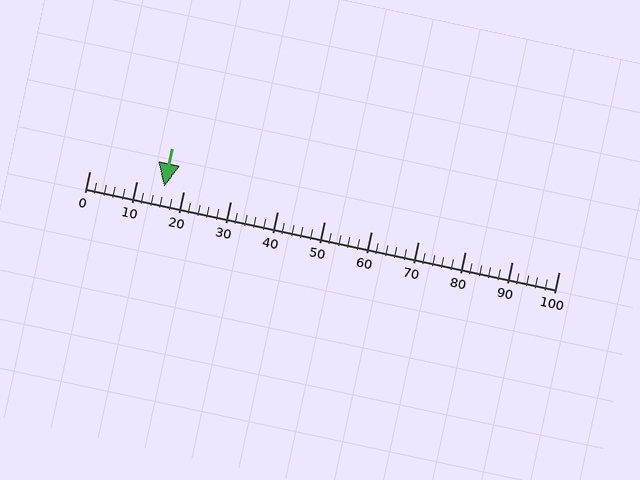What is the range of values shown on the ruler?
The ruler shows values from 0 to 100.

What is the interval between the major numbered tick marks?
The major tick marks are spaced 10 units apart.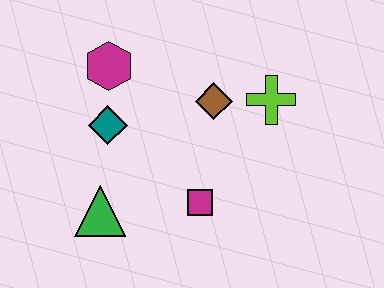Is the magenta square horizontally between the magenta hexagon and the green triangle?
No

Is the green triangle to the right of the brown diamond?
No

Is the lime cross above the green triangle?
Yes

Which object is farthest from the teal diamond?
The lime cross is farthest from the teal diamond.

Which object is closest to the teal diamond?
The magenta hexagon is closest to the teal diamond.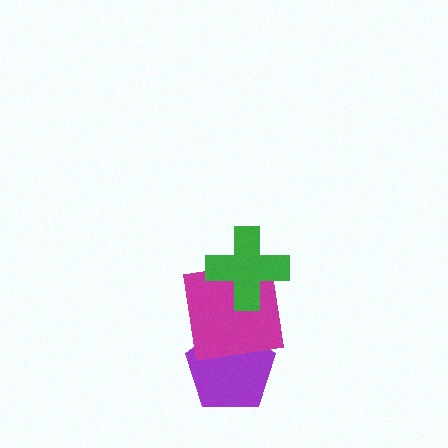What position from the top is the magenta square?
The magenta square is 2nd from the top.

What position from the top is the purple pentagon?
The purple pentagon is 3rd from the top.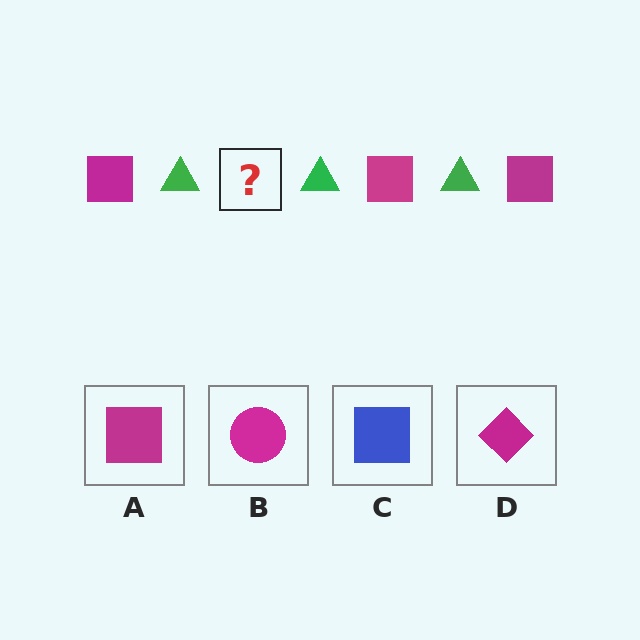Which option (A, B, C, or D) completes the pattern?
A.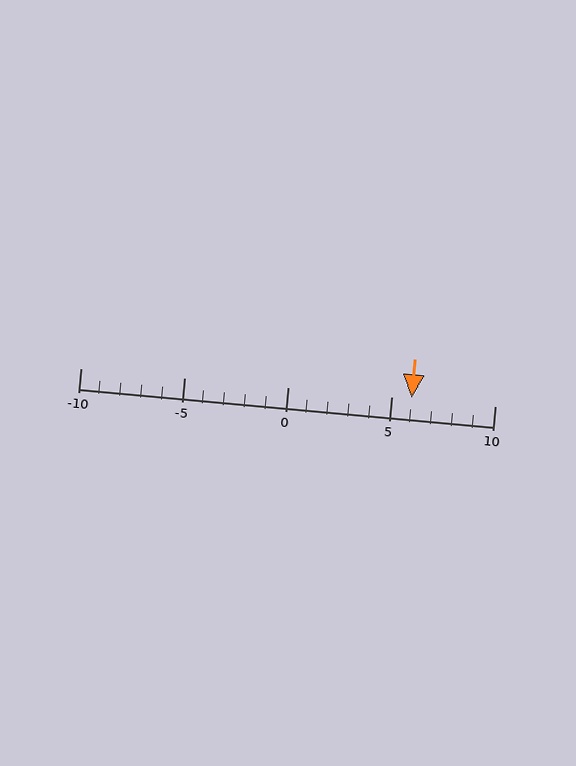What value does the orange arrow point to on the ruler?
The orange arrow points to approximately 6.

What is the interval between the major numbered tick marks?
The major tick marks are spaced 5 units apart.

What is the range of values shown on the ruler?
The ruler shows values from -10 to 10.